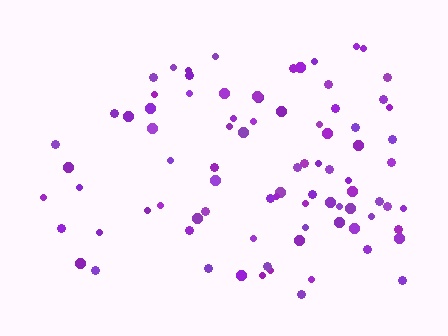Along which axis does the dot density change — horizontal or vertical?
Horizontal.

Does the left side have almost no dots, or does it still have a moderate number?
Still a moderate number, just noticeably fewer than the right.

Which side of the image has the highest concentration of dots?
The right.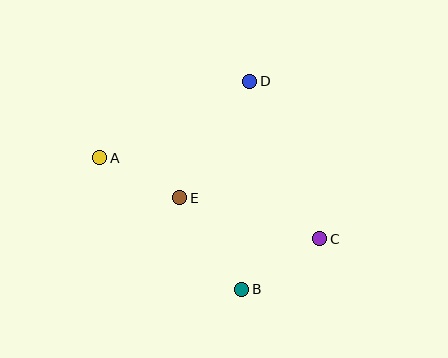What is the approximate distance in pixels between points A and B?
The distance between A and B is approximately 193 pixels.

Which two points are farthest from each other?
Points A and C are farthest from each other.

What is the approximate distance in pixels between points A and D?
The distance between A and D is approximately 168 pixels.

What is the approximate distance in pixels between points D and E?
The distance between D and E is approximately 136 pixels.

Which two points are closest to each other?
Points A and E are closest to each other.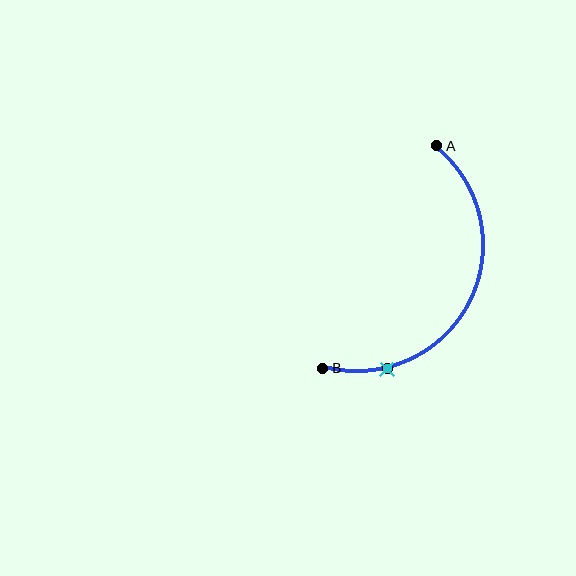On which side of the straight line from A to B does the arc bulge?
The arc bulges to the right of the straight line connecting A and B.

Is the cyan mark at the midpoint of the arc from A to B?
No. The cyan mark lies on the arc but is closer to endpoint B. The arc midpoint would be at the point on the curve equidistant along the arc from both A and B.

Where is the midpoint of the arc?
The arc midpoint is the point on the curve farthest from the straight line joining A and B. It sits to the right of that line.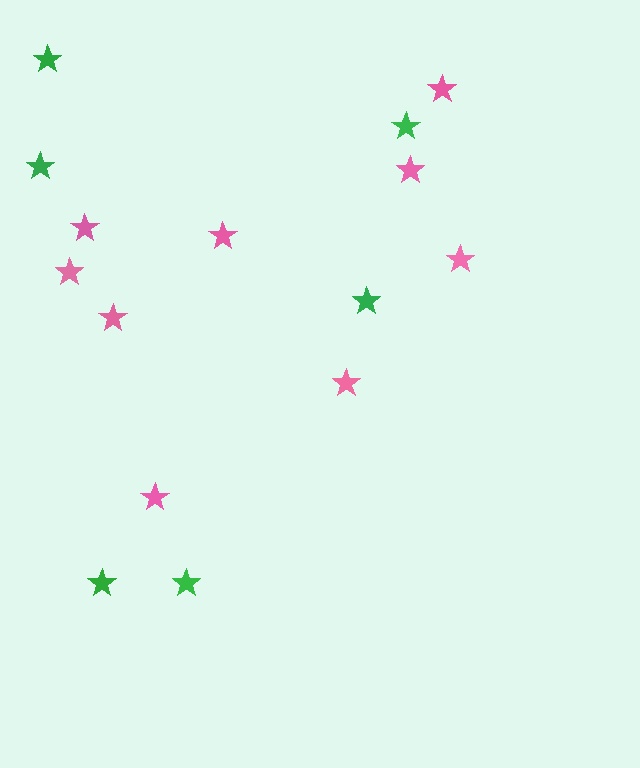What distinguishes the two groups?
There are 2 groups: one group of pink stars (9) and one group of green stars (6).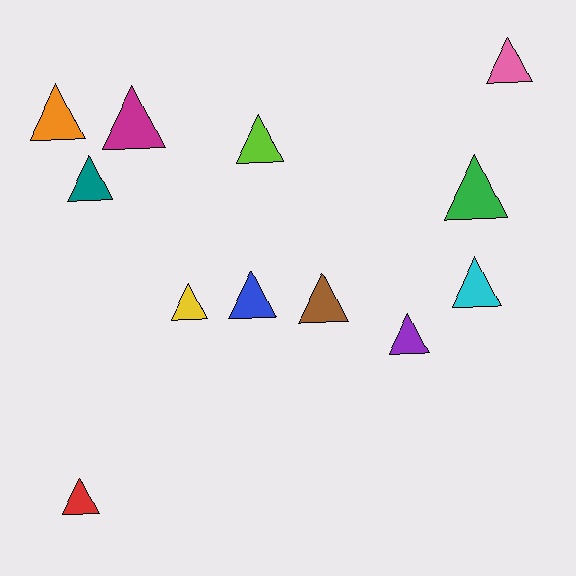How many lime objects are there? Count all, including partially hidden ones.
There is 1 lime object.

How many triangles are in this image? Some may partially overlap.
There are 12 triangles.